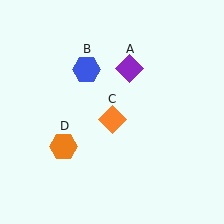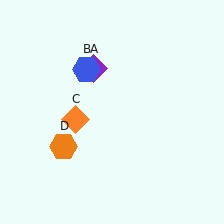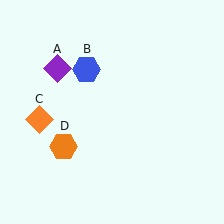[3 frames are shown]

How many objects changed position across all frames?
2 objects changed position: purple diamond (object A), orange diamond (object C).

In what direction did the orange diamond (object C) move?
The orange diamond (object C) moved left.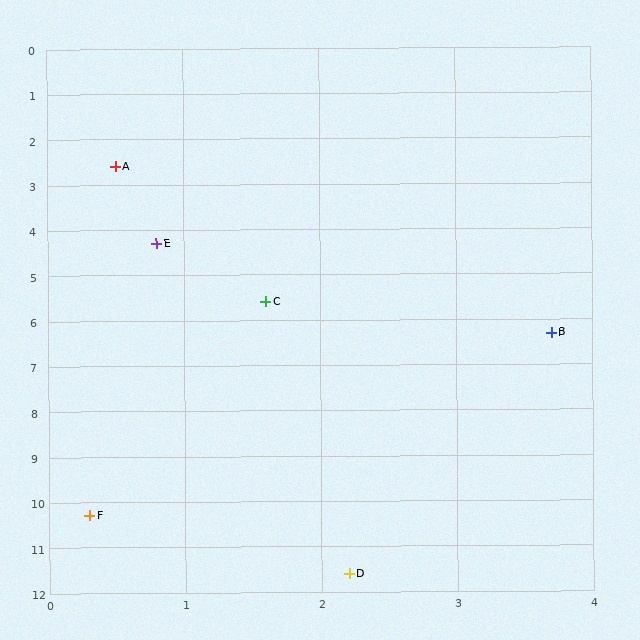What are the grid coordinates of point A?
Point A is at approximately (0.5, 2.6).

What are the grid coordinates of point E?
Point E is at approximately (0.8, 4.3).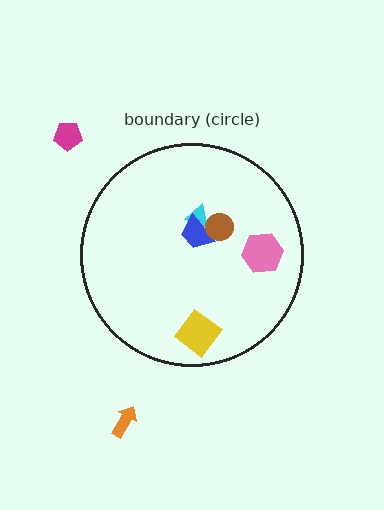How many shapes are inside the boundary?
5 inside, 2 outside.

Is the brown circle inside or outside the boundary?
Inside.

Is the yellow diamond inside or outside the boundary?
Inside.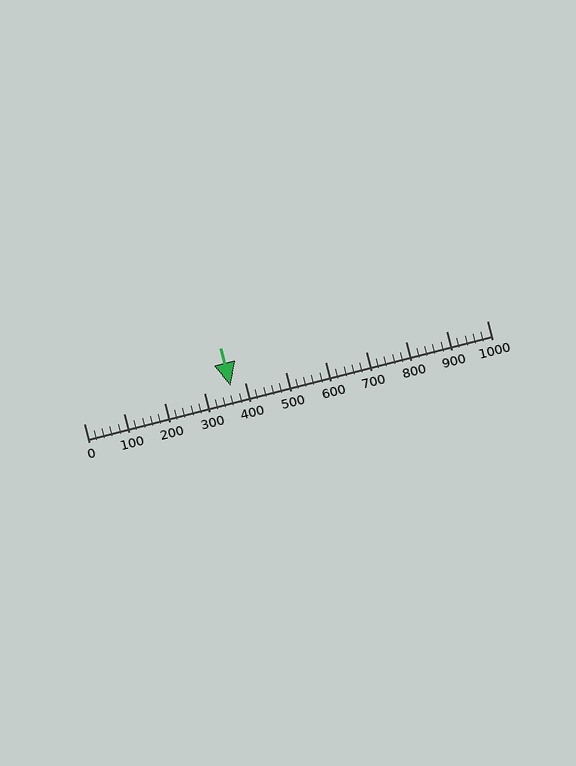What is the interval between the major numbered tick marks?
The major tick marks are spaced 100 units apart.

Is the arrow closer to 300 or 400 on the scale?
The arrow is closer to 400.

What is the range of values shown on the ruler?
The ruler shows values from 0 to 1000.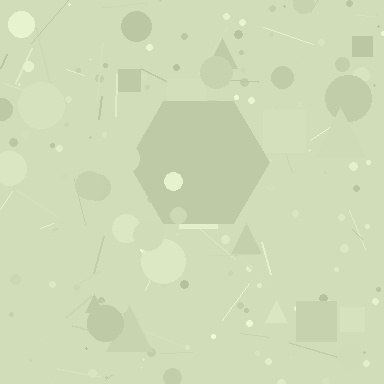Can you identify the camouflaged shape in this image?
The camouflaged shape is a hexagon.